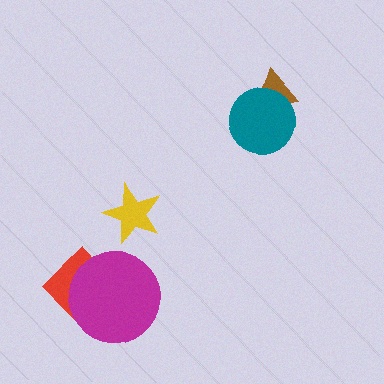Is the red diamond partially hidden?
Yes, it is partially covered by another shape.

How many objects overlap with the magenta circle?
1 object overlaps with the magenta circle.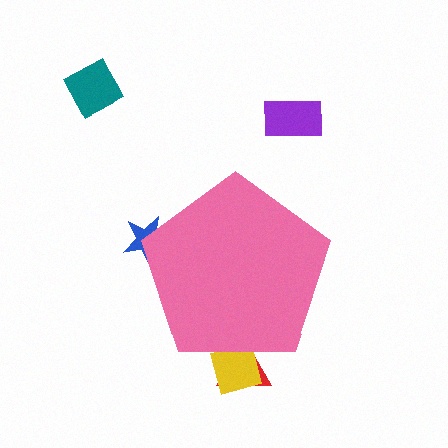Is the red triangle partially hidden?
Yes, the red triangle is partially hidden behind the pink pentagon.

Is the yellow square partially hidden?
Yes, the yellow square is partially hidden behind the pink pentagon.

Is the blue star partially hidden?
Yes, the blue star is partially hidden behind the pink pentagon.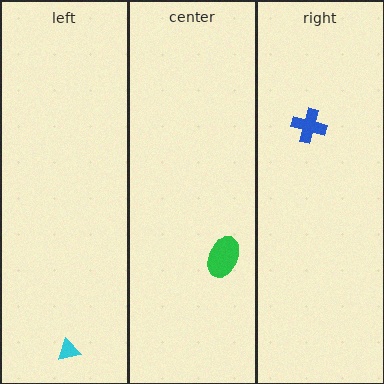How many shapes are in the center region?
1.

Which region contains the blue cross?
The right region.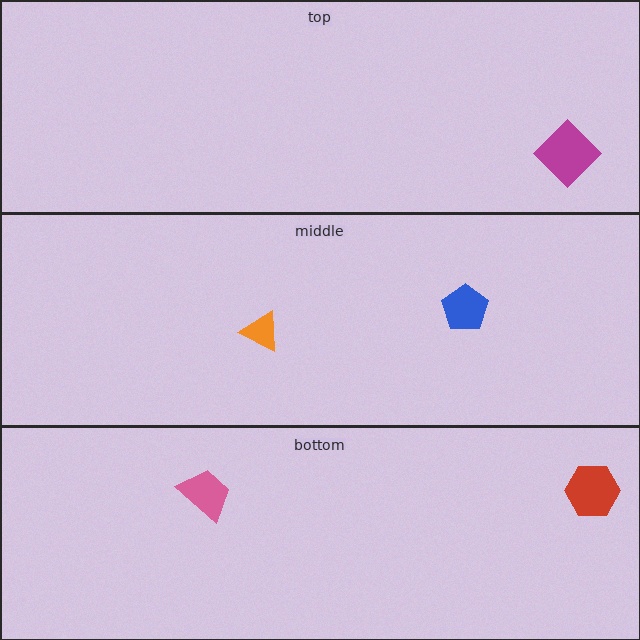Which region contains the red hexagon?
The bottom region.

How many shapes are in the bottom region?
2.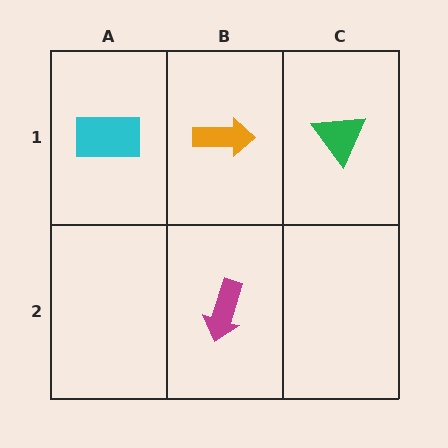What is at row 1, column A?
A cyan rectangle.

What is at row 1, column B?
An orange arrow.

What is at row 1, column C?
A green triangle.